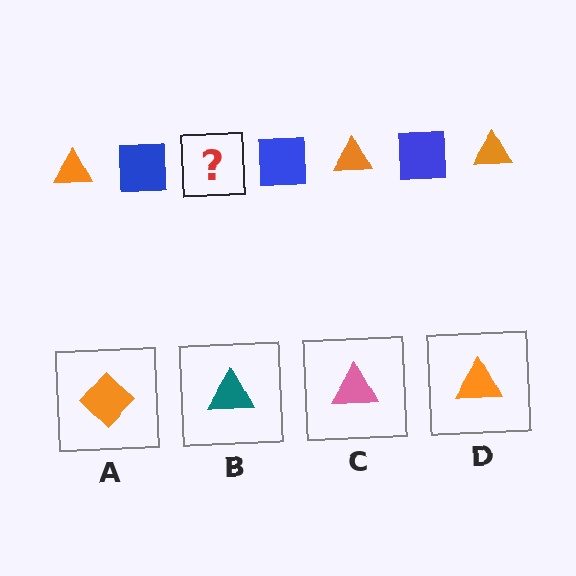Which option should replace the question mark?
Option D.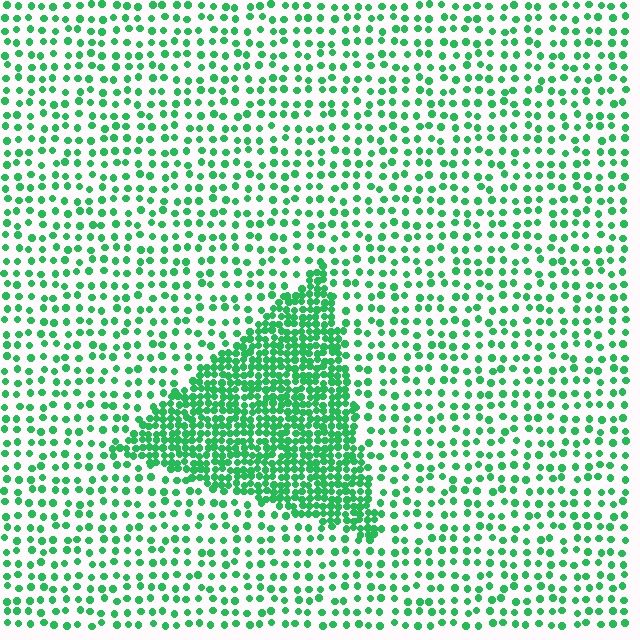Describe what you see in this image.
The image contains small green elements arranged at two different densities. A triangle-shaped region is visible where the elements are more densely packed than the surrounding area.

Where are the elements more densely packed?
The elements are more densely packed inside the triangle boundary.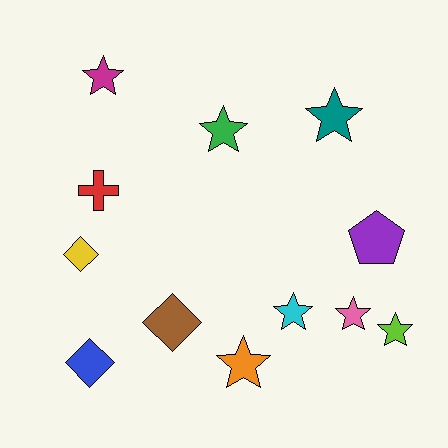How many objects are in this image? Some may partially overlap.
There are 12 objects.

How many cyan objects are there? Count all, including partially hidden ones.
There is 1 cyan object.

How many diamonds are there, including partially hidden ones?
There are 3 diamonds.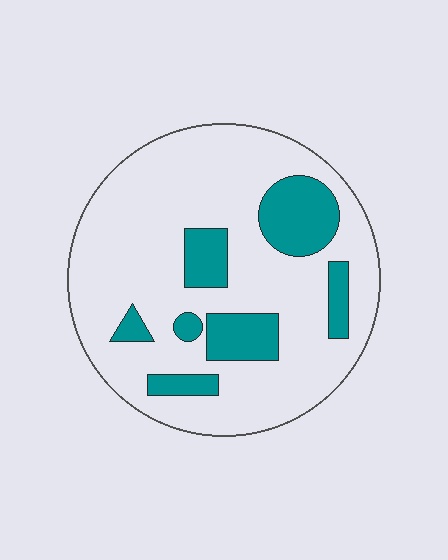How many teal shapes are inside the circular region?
7.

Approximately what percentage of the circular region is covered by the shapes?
Approximately 20%.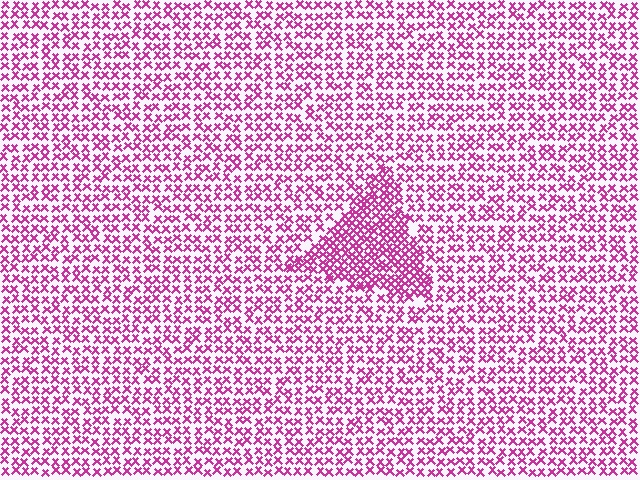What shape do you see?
I see a triangle.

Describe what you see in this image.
The image contains small magenta elements arranged at two different densities. A triangle-shaped region is visible where the elements are more densely packed than the surrounding area.